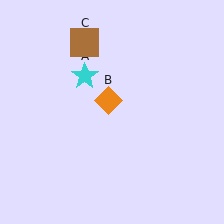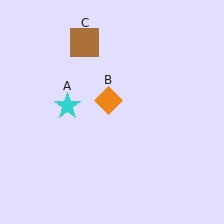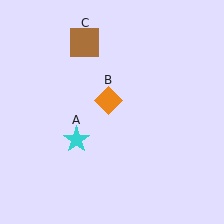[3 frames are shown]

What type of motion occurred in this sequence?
The cyan star (object A) rotated counterclockwise around the center of the scene.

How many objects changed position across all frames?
1 object changed position: cyan star (object A).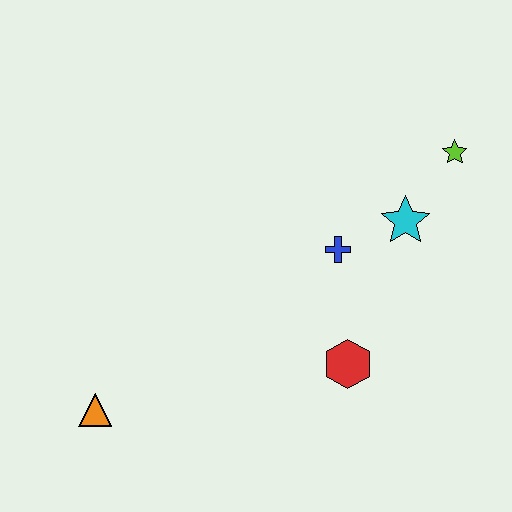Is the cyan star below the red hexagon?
No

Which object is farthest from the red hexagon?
The orange triangle is farthest from the red hexagon.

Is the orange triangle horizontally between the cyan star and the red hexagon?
No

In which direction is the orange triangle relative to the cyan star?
The orange triangle is to the left of the cyan star.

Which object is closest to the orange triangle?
The red hexagon is closest to the orange triangle.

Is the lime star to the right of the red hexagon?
Yes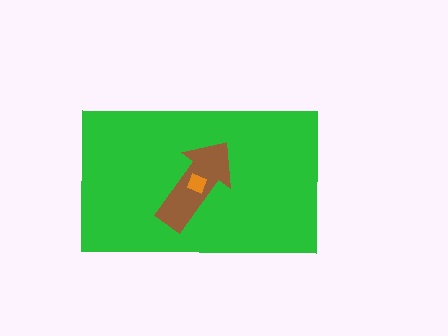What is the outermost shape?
The green rectangle.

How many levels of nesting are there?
3.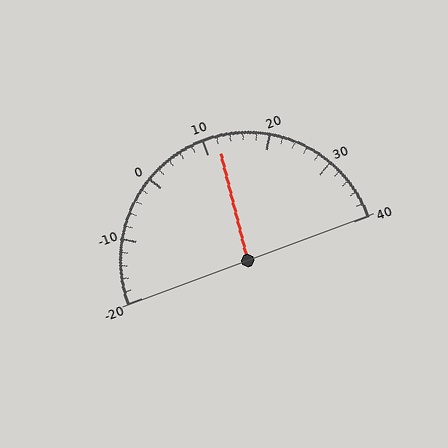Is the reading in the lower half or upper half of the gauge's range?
The reading is in the upper half of the range (-20 to 40).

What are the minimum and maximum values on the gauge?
The gauge ranges from -20 to 40.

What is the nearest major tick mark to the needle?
The nearest major tick mark is 10.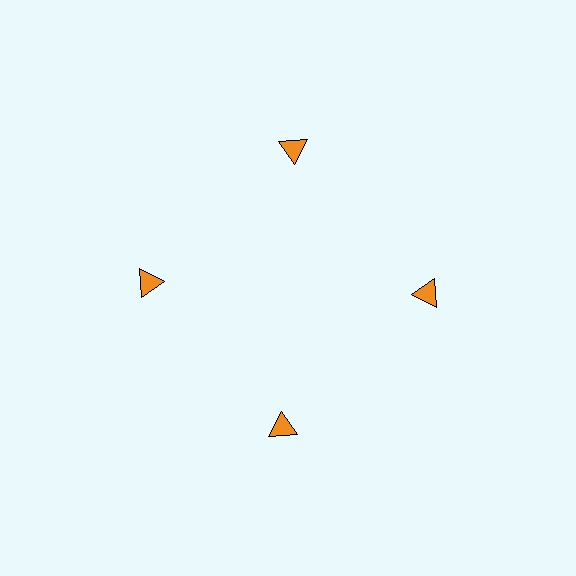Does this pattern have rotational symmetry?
Yes, this pattern has 4-fold rotational symmetry. It looks the same after rotating 90 degrees around the center.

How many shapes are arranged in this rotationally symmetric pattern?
There are 4 shapes, arranged in 4 groups of 1.